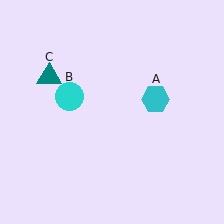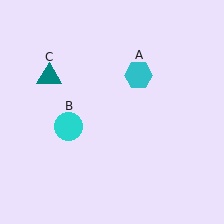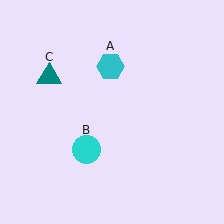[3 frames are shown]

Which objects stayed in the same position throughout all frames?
Teal triangle (object C) remained stationary.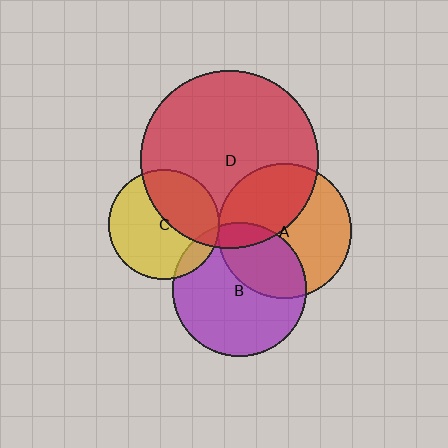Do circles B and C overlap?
Yes.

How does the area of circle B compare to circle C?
Approximately 1.5 times.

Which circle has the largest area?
Circle D (red).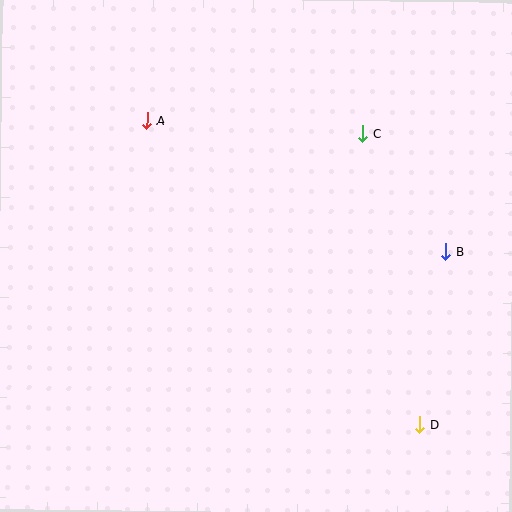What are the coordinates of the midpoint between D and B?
The midpoint between D and B is at (433, 338).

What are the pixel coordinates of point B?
Point B is at (446, 252).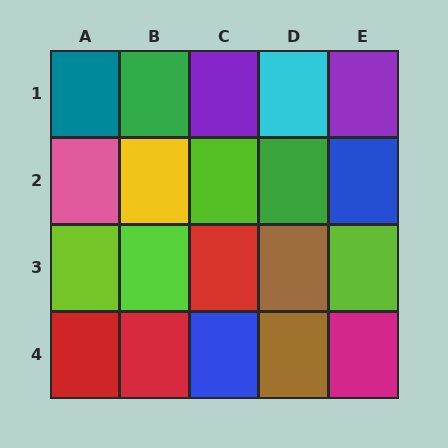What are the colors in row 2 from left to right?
Pink, yellow, lime, green, blue.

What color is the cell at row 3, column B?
Lime.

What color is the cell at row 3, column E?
Lime.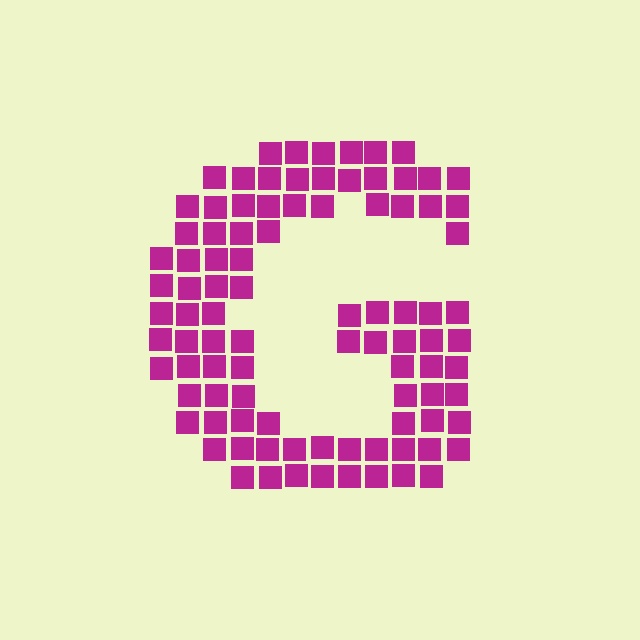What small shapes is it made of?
It is made of small squares.